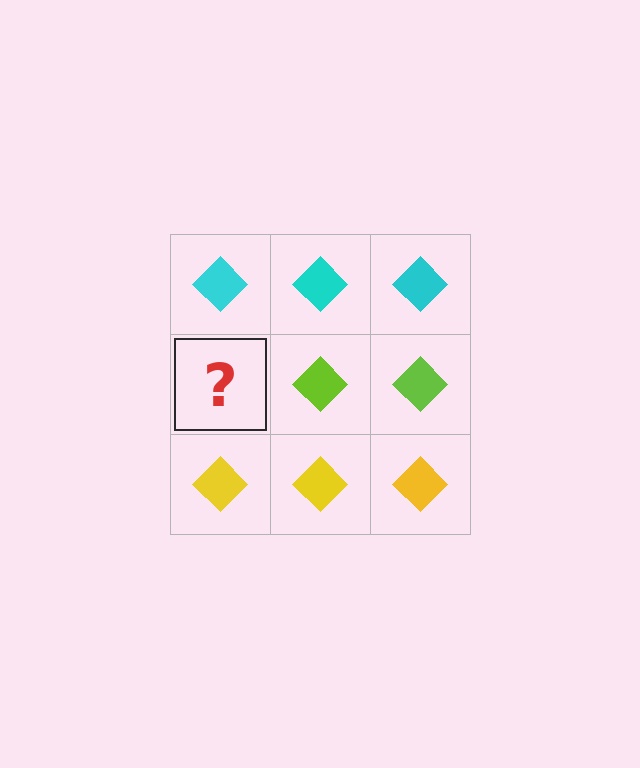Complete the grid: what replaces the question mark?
The question mark should be replaced with a lime diamond.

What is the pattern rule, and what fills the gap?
The rule is that each row has a consistent color. The gap should be filled with a lime diamond.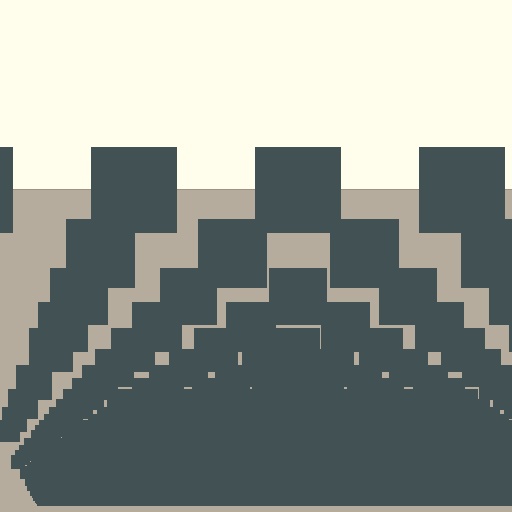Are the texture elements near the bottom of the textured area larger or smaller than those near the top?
Smaller. The gradient is inverted — elements near the bottom are smaller and denser.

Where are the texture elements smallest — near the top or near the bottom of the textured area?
Near the bottom.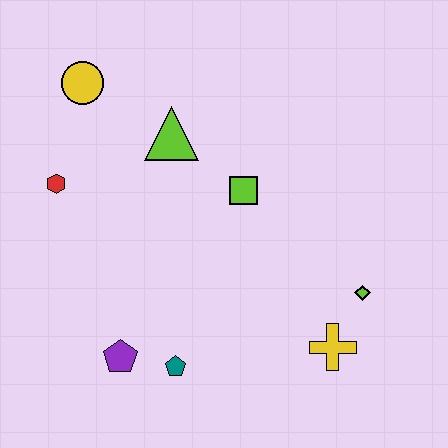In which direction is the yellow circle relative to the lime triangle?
The yellow circle is to the left of the lime triangle.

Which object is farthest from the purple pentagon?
The yellow circle is farthest from the purple pentagon.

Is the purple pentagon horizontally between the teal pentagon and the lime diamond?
No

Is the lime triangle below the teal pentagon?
No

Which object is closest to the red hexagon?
The yellow circle is closest to the red hexagon.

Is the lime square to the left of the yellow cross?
Yes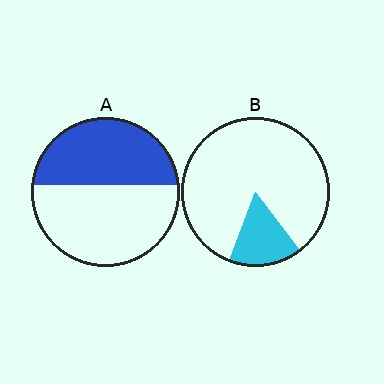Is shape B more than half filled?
No.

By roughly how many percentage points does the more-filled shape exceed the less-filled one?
By roughly 25 percentage points (A over B).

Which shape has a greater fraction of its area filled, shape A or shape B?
Shape A.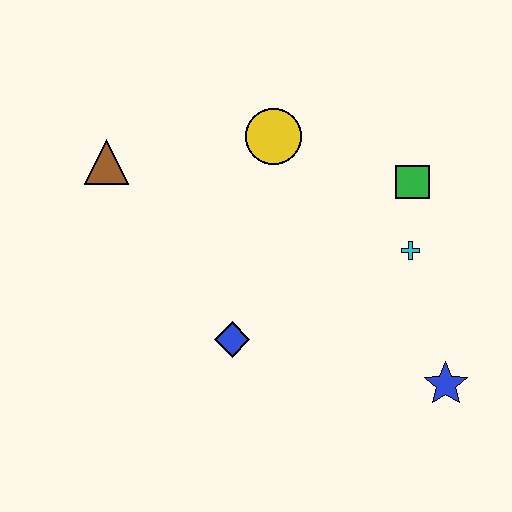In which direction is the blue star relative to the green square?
The blue star is below the green square.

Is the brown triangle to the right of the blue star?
No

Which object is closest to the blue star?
The cyan cross is closest to the blue star.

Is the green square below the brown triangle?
Yes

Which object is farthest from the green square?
The brown triangle is farthest from the green square.